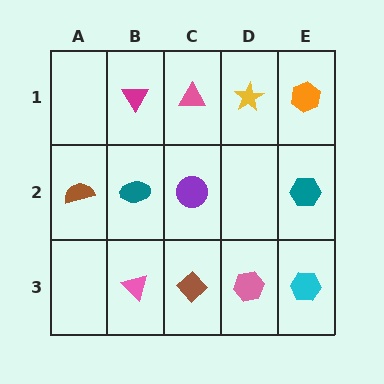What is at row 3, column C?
A brown diamond.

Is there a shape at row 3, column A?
No, that cell is empty.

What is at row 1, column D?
A yellow star.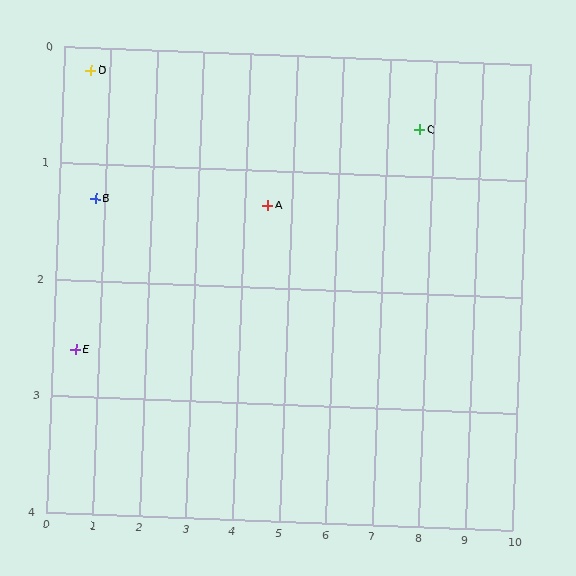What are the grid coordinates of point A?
Point A is at approximately (4.5, 1.3).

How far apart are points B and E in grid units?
Points B and E are about 1.3 grid units apart.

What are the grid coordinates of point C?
Point C is at approximately (7.7, 0.6).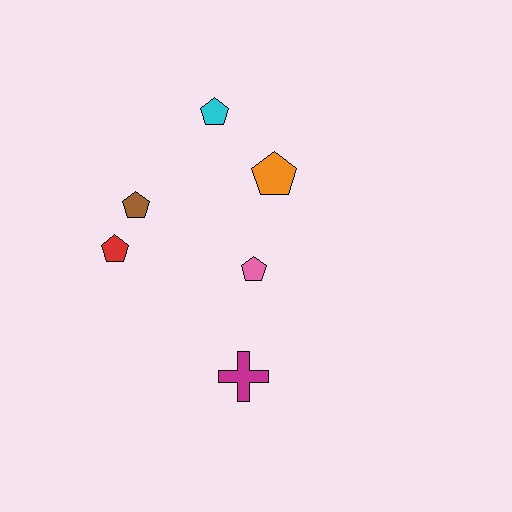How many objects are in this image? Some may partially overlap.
There are 6 objects.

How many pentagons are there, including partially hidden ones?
There are 5 pentagons.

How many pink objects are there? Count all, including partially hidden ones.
There is 1 pink object.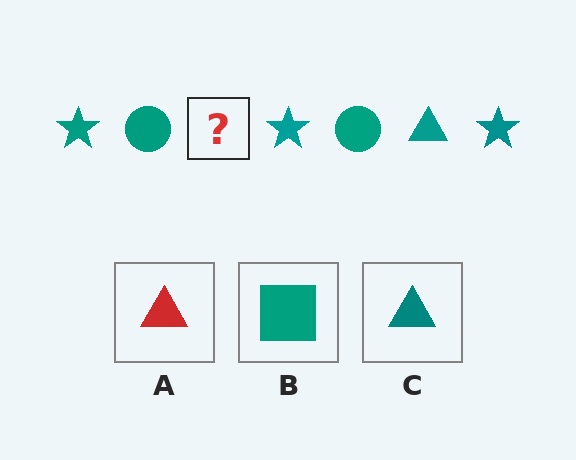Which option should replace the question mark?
Option C.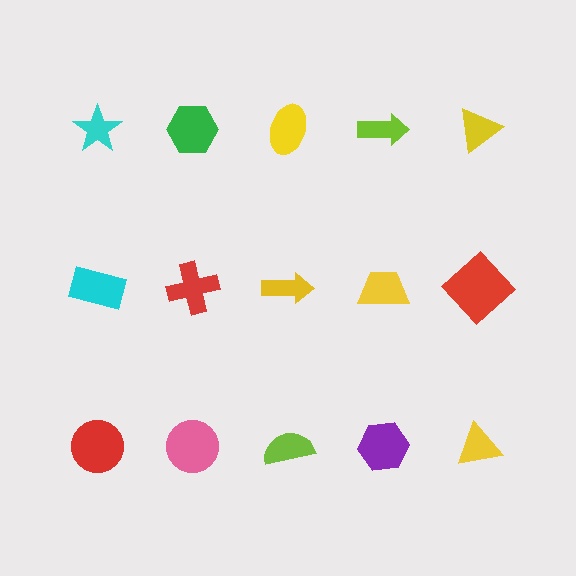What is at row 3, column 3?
A lime semicircle.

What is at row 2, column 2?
A red cross.